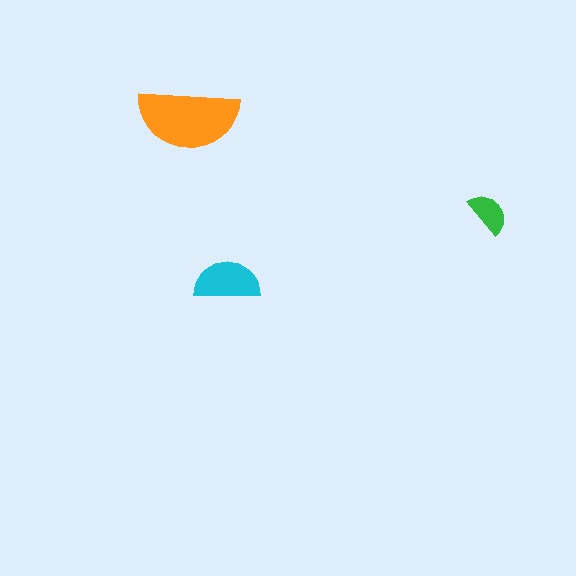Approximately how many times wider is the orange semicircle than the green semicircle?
About 2.5 times wider.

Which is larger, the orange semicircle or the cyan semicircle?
The orange one.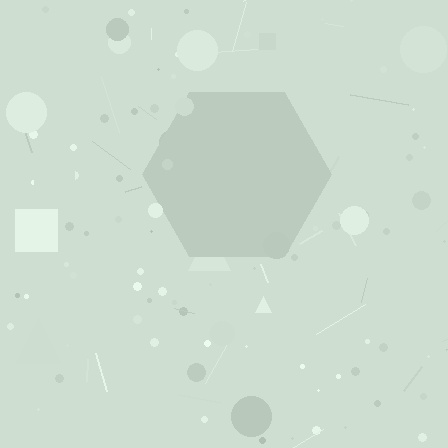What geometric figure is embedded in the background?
A hexagon is embedded in the background.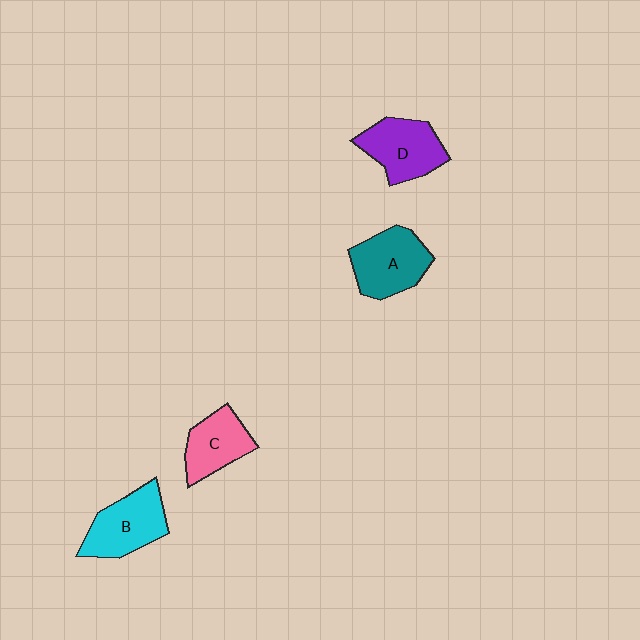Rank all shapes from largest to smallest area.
From largest to smallest: A (teal), B (cyan), D (purple), C (pink).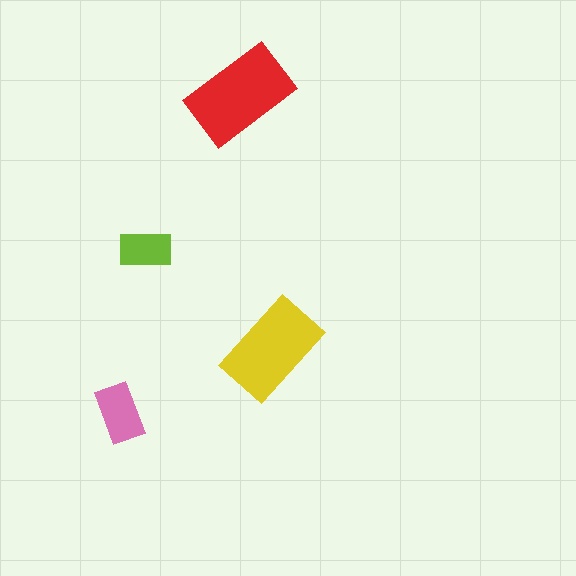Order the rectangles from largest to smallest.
the red one, the yellow one, the pink one, the lime one.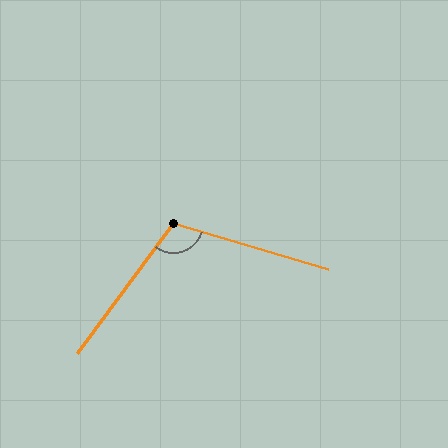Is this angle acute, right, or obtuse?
It is obtuse.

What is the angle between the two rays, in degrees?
Approximately 110 degrees.